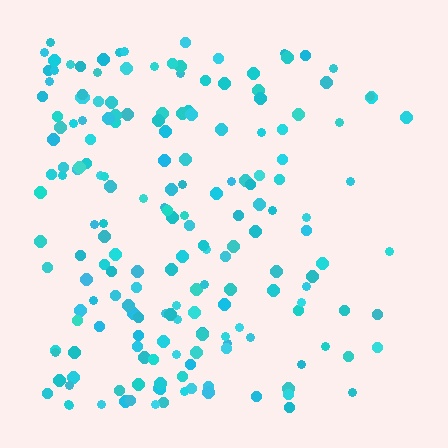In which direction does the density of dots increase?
From right to left, with the left side densest.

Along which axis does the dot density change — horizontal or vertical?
Horizontal.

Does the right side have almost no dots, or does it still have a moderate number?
Still a moderate number, just noticeably fewer than the left.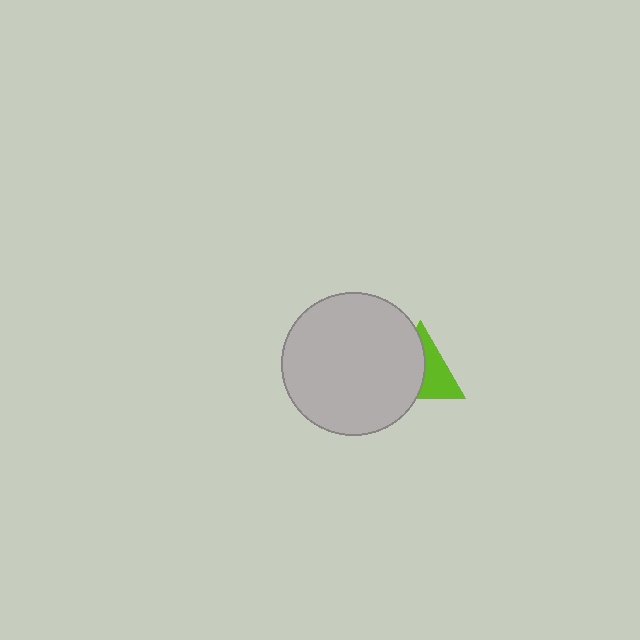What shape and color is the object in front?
The object in front is a light gray circle.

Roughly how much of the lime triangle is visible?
About half of it is visible (roughly 46%).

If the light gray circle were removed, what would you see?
You would see the complete lime triangle.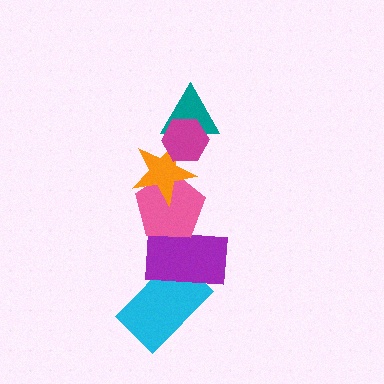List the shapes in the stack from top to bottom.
From top to bottom: the magenta hexagon, the teal triangle, the orange star, the pink pentagon, the purple rectangle, the cyan rectangle.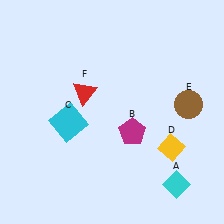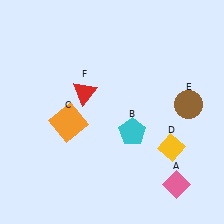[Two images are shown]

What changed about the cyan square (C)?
In Image 1, C is cyan. In Image 2, it changed to orange.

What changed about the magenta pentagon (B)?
In Image 1, B is magenta. In Image 2, it changed to cyan.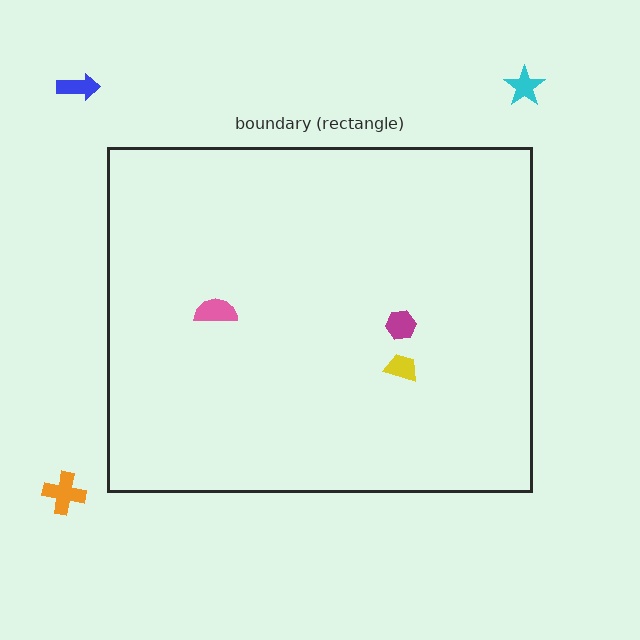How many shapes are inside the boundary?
3 inside, 3 outside.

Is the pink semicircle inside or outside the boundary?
Inside.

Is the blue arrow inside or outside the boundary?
Outside.